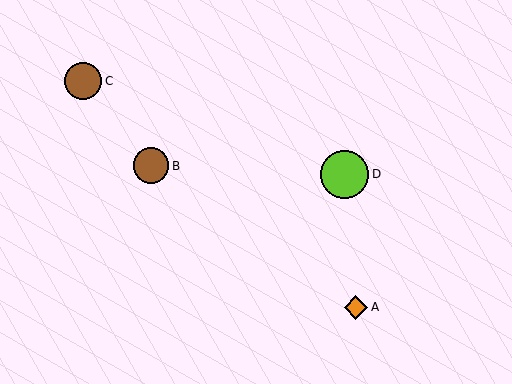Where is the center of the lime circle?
The center of the lime circle is at (345, 174).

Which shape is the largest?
The lime circle (labeled D) is the largest.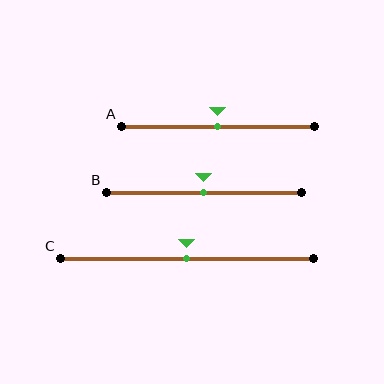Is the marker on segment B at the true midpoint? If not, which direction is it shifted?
Yes, the marker on segment B is at the true midpoint.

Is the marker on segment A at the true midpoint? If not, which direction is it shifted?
Yes, the marker on segment A is at the true midpoint.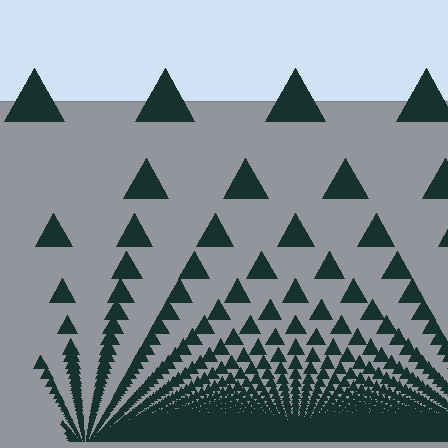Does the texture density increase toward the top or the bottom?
Density increases toward the bottom.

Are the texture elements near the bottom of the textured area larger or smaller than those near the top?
Smaller. The gradient is inverted — elements near the bottom are smaller and denser.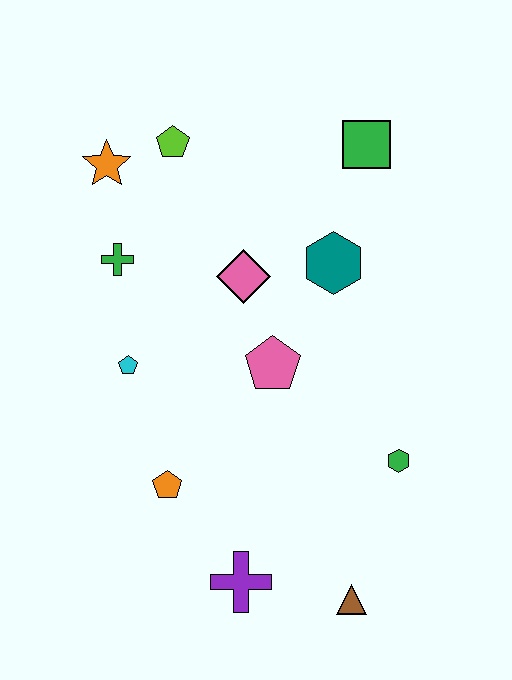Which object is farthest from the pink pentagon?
The orange star is farthest from the pink pentagon.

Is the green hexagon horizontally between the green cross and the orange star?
No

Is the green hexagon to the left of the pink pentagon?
No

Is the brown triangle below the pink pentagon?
Yes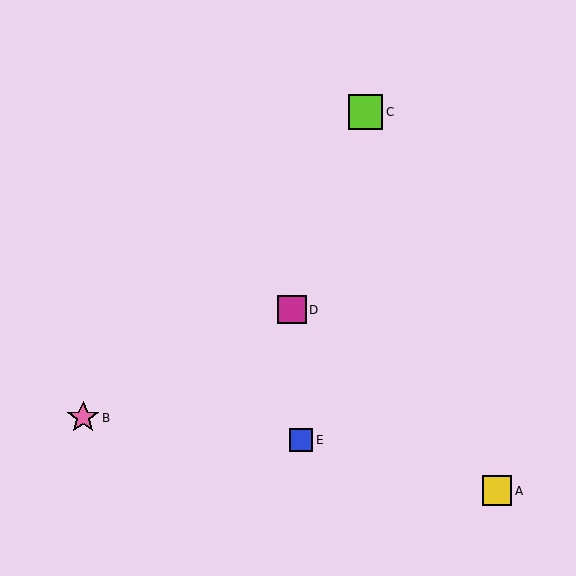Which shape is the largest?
The lime square (labeled C) is the largest.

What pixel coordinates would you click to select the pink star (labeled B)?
Click at (83, 418) to select the pink star B.